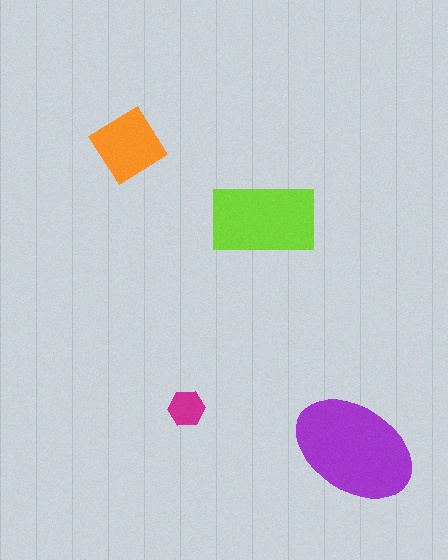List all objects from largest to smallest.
The purple ellipse, the lime rectangle, the orange diamond, the magenta hexagon.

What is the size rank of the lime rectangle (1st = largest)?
2nd.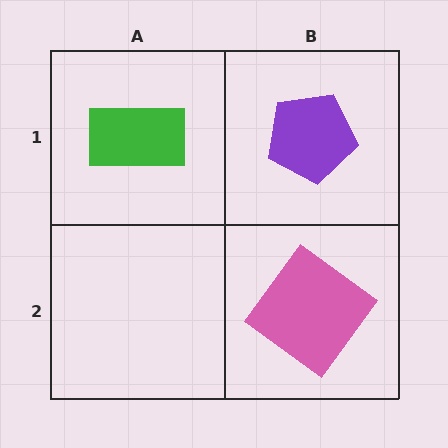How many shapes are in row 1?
2 shapes.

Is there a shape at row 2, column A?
No, that cell is empty.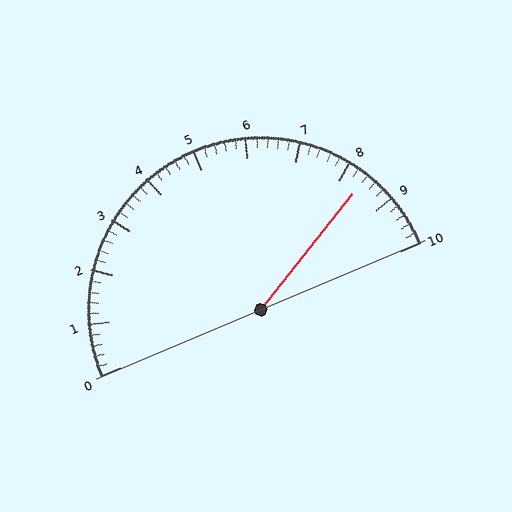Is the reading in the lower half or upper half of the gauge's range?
The reading is in the upper half of the range (0 to 10).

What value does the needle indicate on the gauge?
The needle indicates approximately 8.4.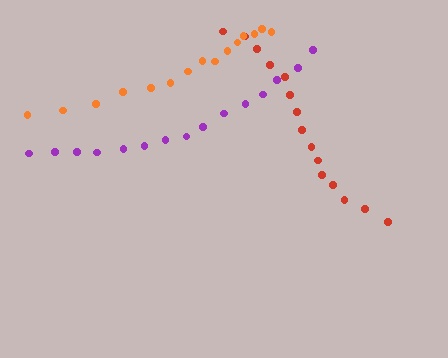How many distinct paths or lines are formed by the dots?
There are 3 distinct paths.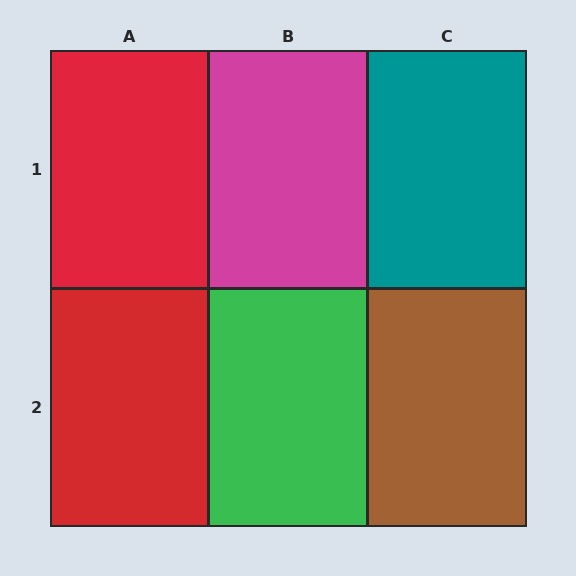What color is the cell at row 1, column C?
Teal.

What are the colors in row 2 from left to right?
Red, green, brown.